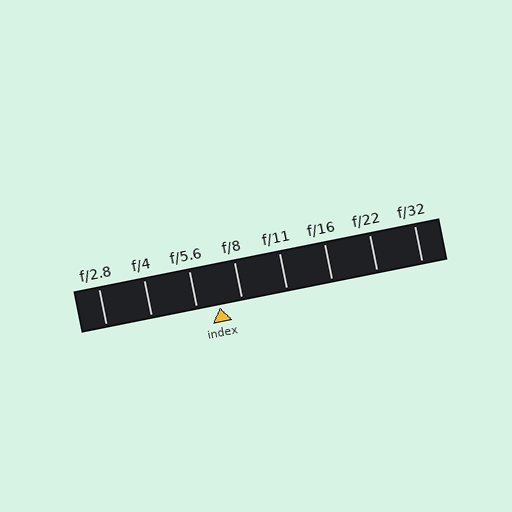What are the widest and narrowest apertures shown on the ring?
The widest aperture shown is f/2.8 and the narrowest is f/32.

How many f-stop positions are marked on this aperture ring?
There are 8 f-stop positions marked.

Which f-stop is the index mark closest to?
The index mark is closest to f/8.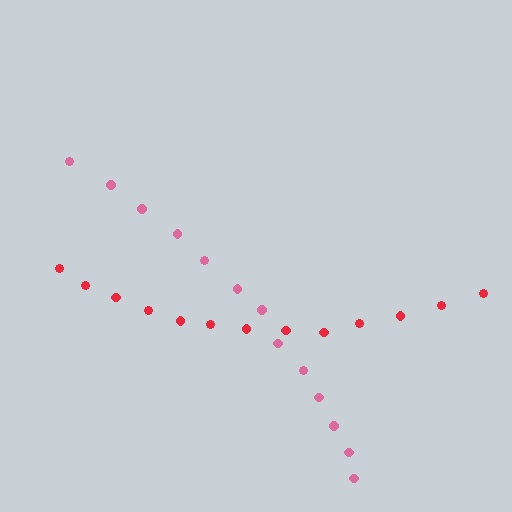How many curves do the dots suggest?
There are 2 distinct paths.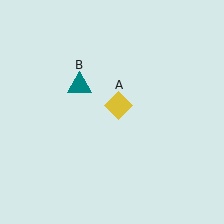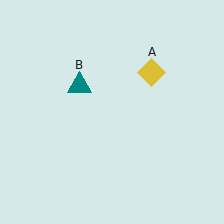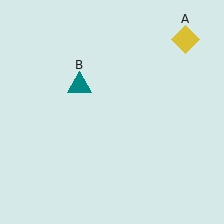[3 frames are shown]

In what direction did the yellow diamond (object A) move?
The yellow diamond (object A) moved up and to the right.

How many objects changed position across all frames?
1 object changed position: yellow diamond (object A).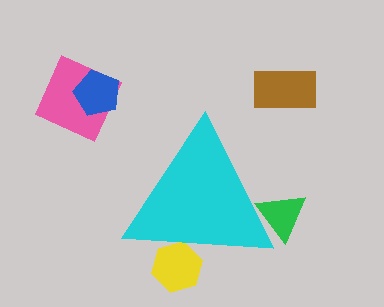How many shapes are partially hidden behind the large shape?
2 shapes are partially hidden.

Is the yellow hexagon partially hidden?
Yes, the yellow hexagon is partially hidden behind the cyan triangle.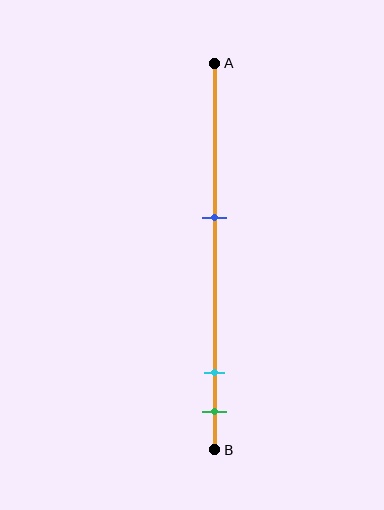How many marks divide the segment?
There are 3 marks dividing the segment.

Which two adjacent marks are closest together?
The cyan and green marks are the closest adjacent pair.